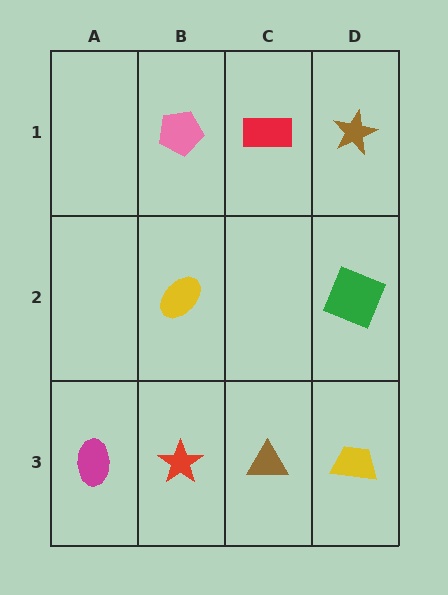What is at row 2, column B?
A yellow ellipse.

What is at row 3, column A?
A magenta ellipse.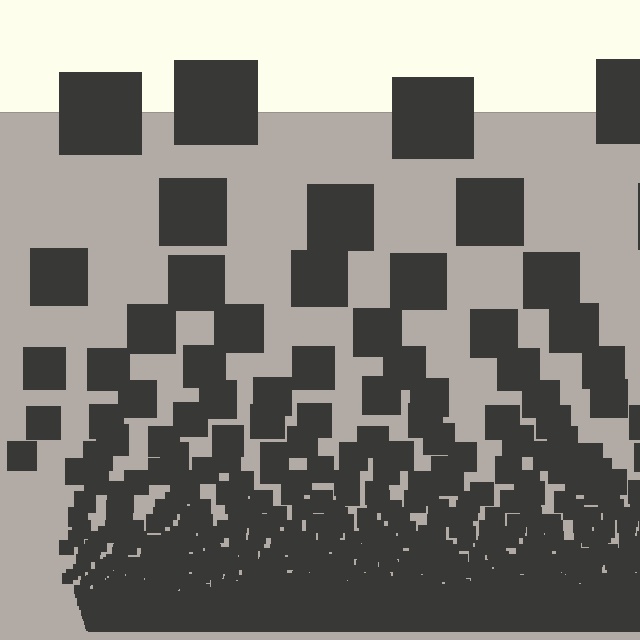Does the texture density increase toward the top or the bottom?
Density increases toward the bottom.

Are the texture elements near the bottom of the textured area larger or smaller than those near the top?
Smaller. The gradient is inverted — elements near the bottom are smaller and denser.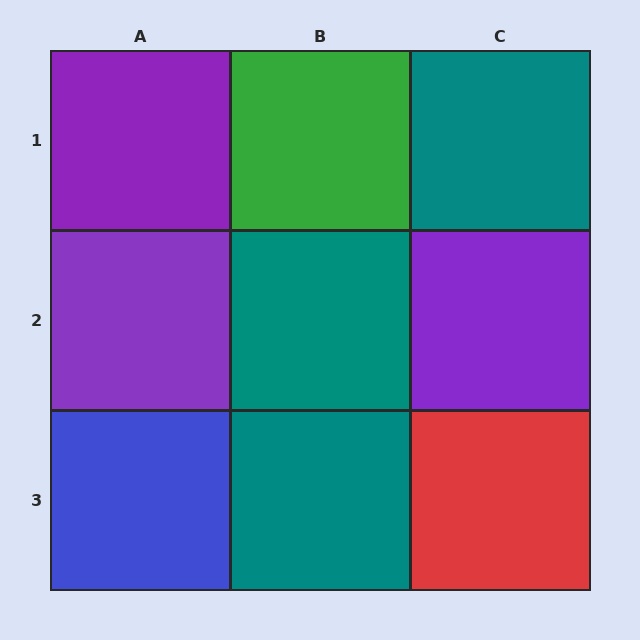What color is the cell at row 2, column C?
Purple.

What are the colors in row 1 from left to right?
Purple, green, teal.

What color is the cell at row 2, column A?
Purple.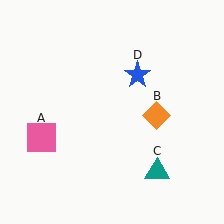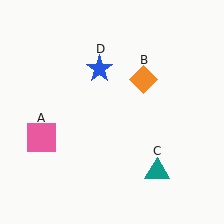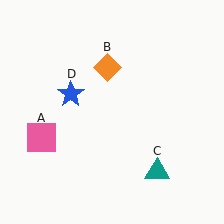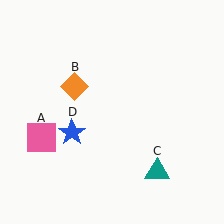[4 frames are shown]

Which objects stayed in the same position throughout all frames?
Pink square (object A) and teal triangle (object C) remained stationary.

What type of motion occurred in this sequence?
The orange diamond (object B), blue star (object D) rotated counterclockwise around the center of the scene.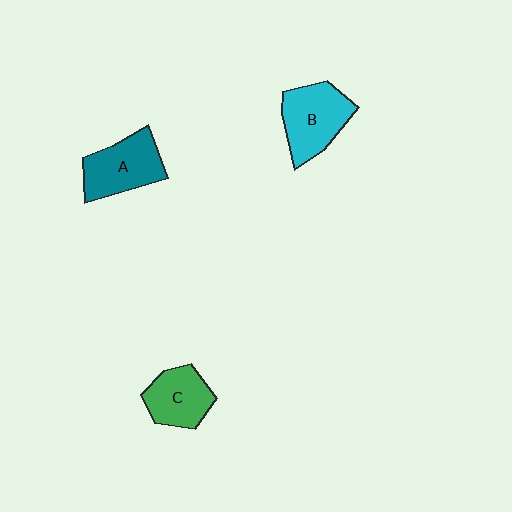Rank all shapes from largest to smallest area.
From largest to smallest: B (cyan), A (teal), C (green).